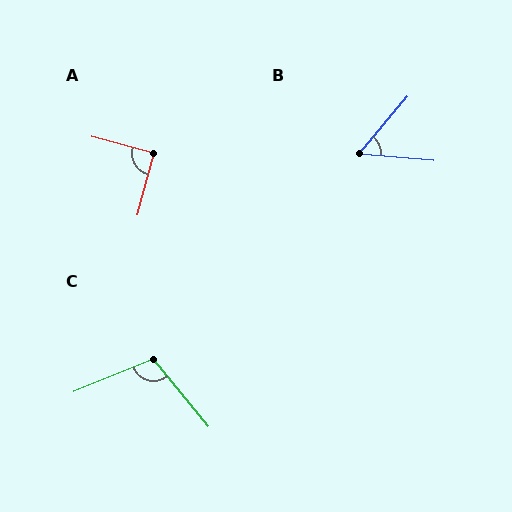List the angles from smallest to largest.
B (55°), A (89°), C (107°).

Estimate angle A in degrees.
Approximately 89 degrees.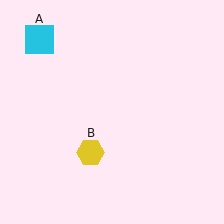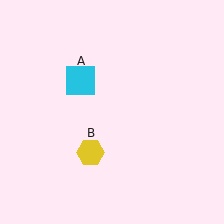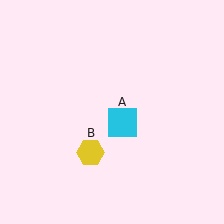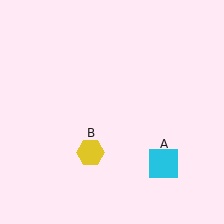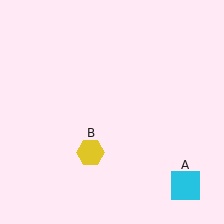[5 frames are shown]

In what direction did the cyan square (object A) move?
The cyan square (object A) moved down and to the right.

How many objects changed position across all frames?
1 object changed position: cyan square (object A).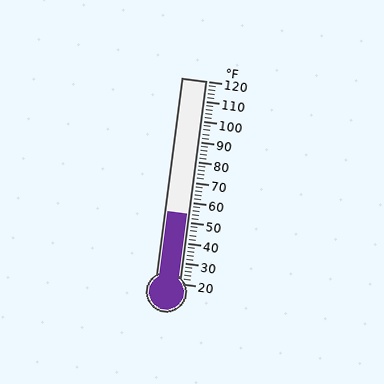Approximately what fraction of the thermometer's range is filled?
The thermometer is filled to approximately 35% of its range.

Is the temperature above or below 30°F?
The temperature is above 30°F.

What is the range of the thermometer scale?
The thermometer scale ranges from 20°F to 120°F.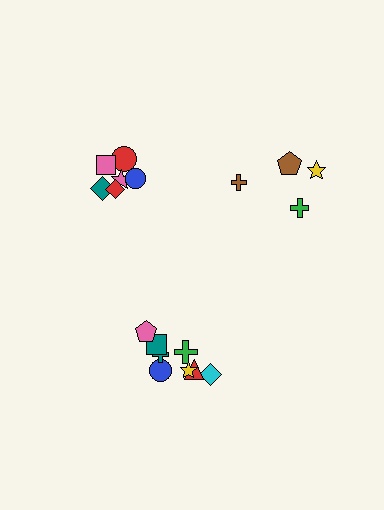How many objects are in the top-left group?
There are 6 objects.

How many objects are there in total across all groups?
There are 18 objects.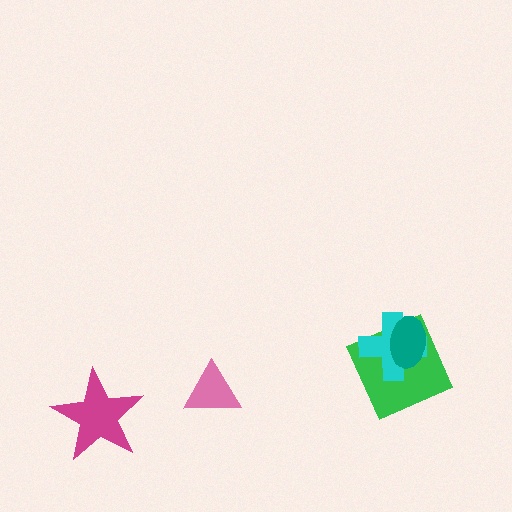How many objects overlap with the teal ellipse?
2 objects overlap with the teal ellipse.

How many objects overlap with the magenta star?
0 objects overlap with the magenta star.